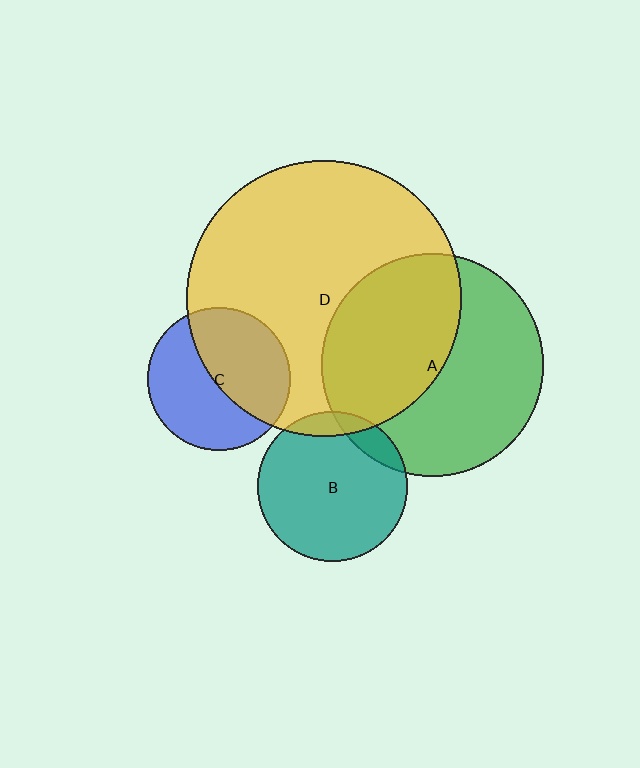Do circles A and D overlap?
Yes.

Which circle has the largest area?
Circle D (yellow).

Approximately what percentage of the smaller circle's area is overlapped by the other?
Approximately 45%.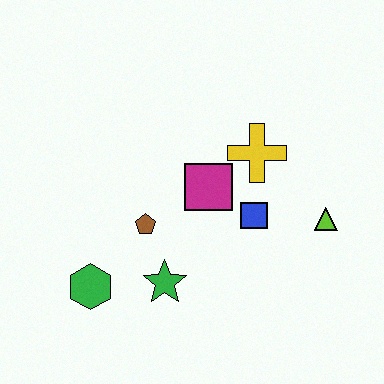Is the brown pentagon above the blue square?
No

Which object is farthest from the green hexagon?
The lime triangle is farthest from the green hexagon.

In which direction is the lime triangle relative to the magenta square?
The lime triangle is to the right of the magenta square.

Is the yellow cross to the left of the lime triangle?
Yes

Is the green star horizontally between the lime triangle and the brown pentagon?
Yes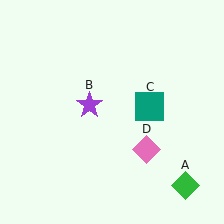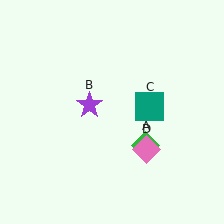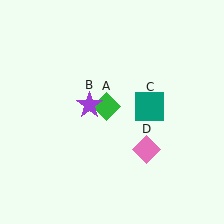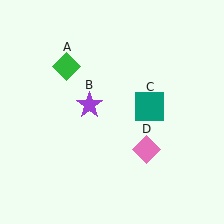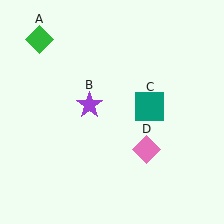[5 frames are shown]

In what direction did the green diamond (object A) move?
The green diamond (object A) moved up and to the left.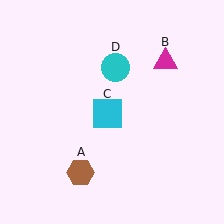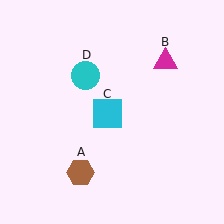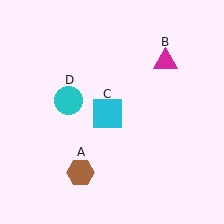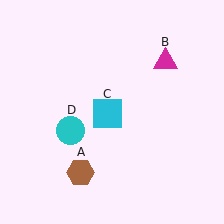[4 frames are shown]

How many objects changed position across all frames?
1 object changed position: cyan circle (object D).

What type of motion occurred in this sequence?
The cyan circle (object D) rotated counterclockwise around the center of the scene.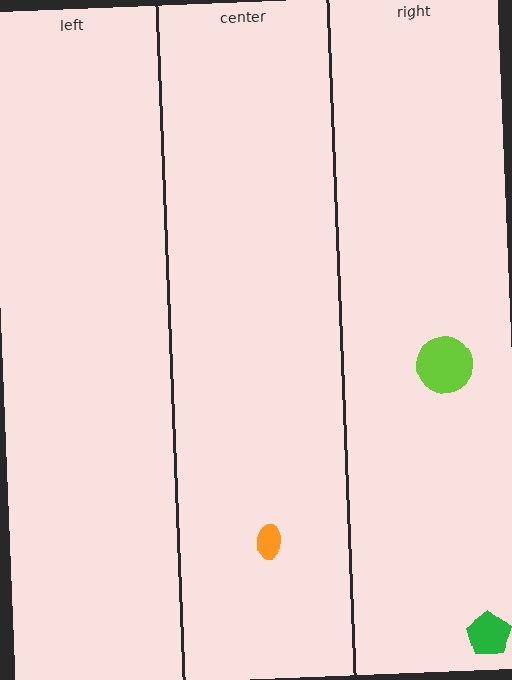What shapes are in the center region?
The orange ellipse.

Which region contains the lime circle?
The right region.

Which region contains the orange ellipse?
The center region.